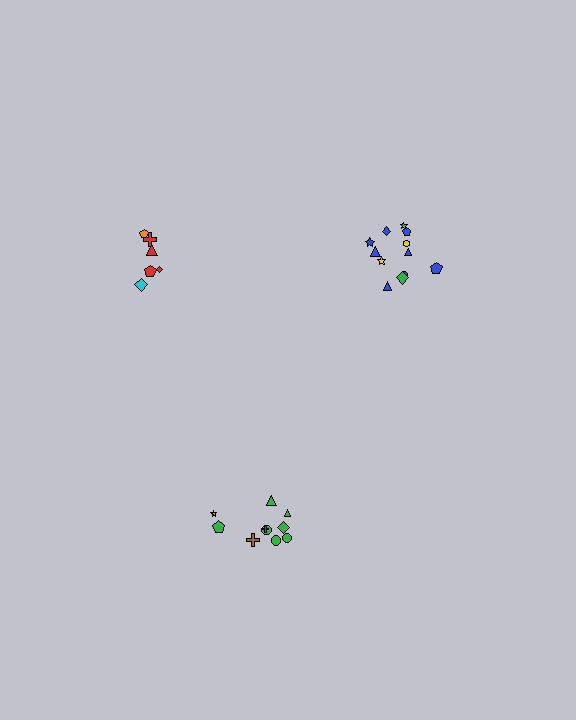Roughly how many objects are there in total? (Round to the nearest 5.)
Roughly 30 objects in total.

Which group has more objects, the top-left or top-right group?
The top-right group.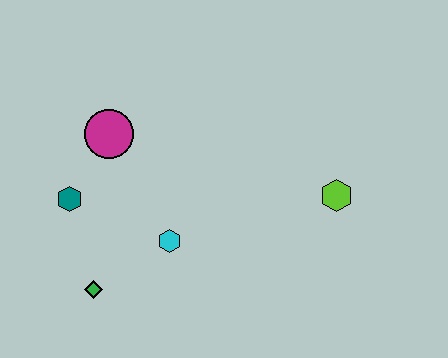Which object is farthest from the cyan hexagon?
The lime hexagon is farthest from the cyan hexagon.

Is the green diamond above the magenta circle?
No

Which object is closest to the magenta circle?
The teal hexagon is closest to the magenta circle.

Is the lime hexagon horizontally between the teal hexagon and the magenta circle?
No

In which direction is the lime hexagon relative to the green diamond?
The lime hexagon is to the right of the green diamond.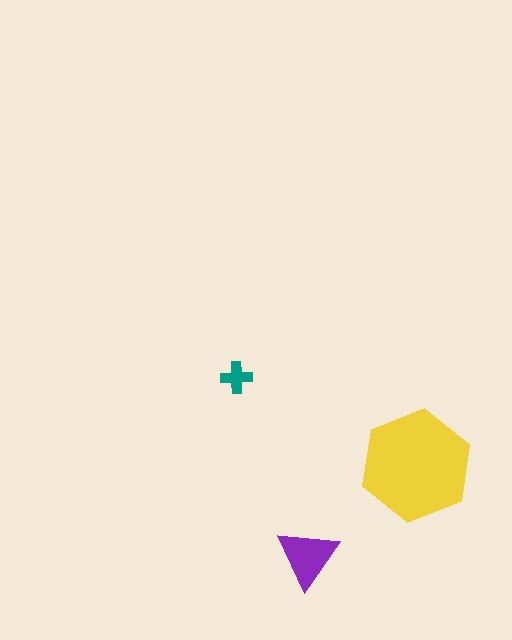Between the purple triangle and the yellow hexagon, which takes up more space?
The yellow hexagon.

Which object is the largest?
The yellow hexagon.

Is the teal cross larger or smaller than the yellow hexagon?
Smaller.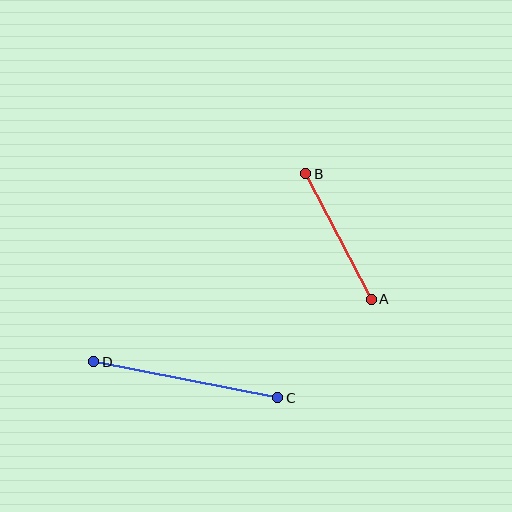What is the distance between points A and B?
The distance is approximately 142 pixels.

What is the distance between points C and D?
The distance is approximately 188 pixels.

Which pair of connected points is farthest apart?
Points C and D are farthest apart.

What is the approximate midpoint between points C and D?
The midpoint is at approximately (186, 380) pixels.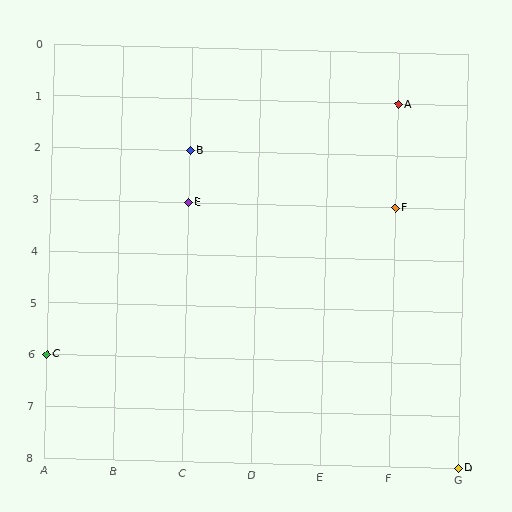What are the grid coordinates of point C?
Point C is at grid coordinates (A, 6).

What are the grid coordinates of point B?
Point B is at grid coordinates (C, 2).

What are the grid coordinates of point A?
Point A is at grid coordinates (F, 1).